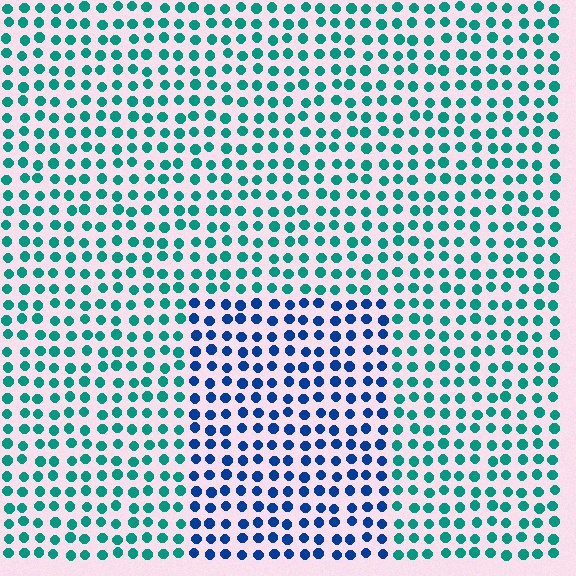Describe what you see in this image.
The image is filled with small teal elements in a uniform arrangement. A rectangle-shaped region is visible where the elements are tinted to a slightly different hue, forming a subtle color boundary.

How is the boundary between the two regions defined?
The boundary is defined purely by a slight shift in hue (about 46 degrees). Spacing, size, and orientation are identical on both sides.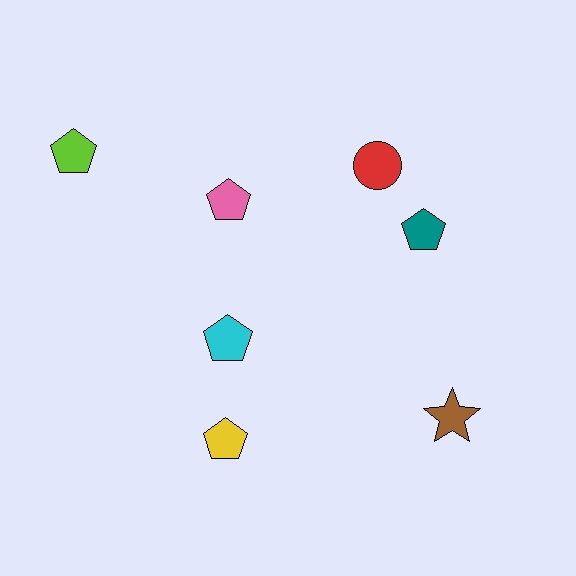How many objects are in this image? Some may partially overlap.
There are 7 objects.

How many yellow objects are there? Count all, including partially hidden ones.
There is 1 yellow object.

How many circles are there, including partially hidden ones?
There is 1 circle.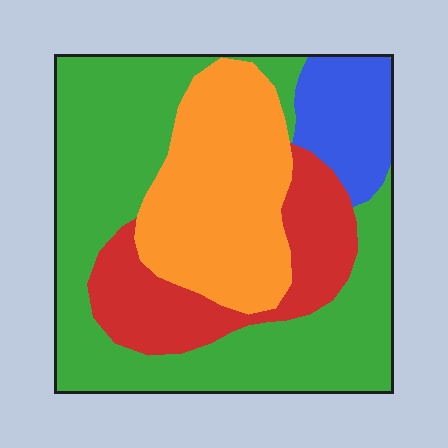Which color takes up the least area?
Blue, at roughly 10%.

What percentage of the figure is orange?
Orange takes up about one quarter (1/4) of the figure.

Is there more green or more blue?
Green.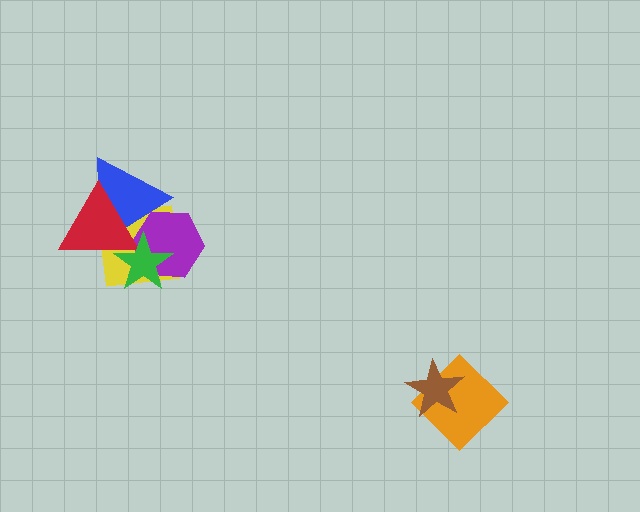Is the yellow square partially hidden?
Yes, it is partially covered by another shape.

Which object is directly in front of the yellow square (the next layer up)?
The blue triangle is directly in front of the yellow square.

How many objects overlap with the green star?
4 objects overlap with the green star.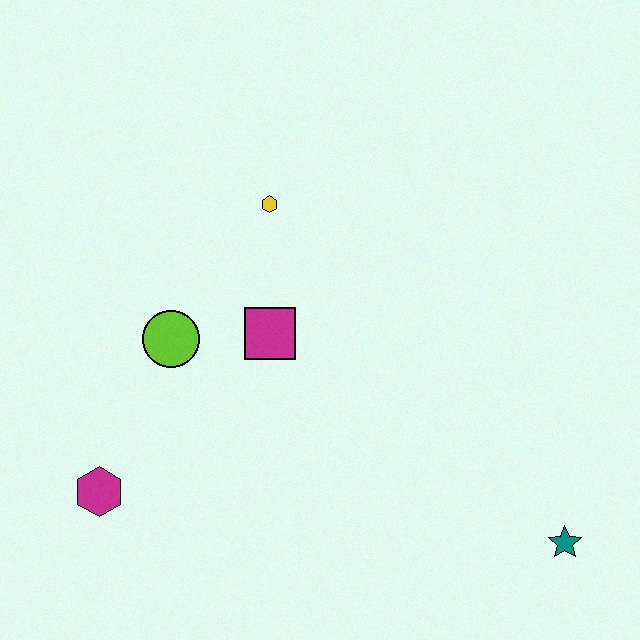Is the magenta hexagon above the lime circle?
No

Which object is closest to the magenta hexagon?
The lime circle is closest to the magenta hexagon.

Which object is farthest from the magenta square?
The teal star is farthest from the magenta square.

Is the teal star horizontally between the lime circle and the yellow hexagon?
No